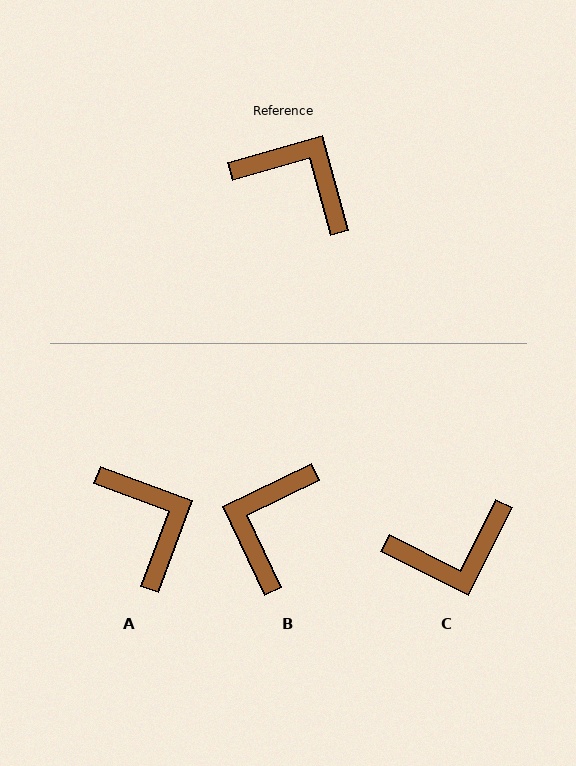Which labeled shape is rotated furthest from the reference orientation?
C, about 132 degrees away.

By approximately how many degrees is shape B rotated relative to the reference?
Approximately 100 degrees counter-clockwise.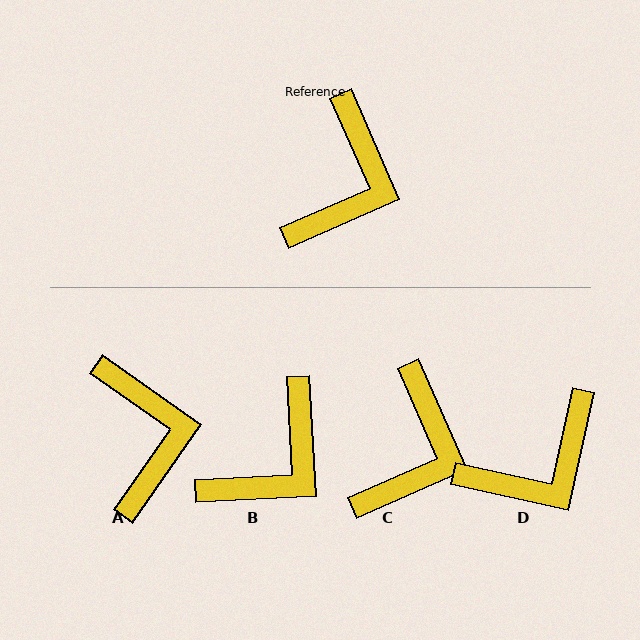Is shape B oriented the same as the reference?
No, it is off by about 21 degrees.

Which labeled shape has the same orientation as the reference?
C.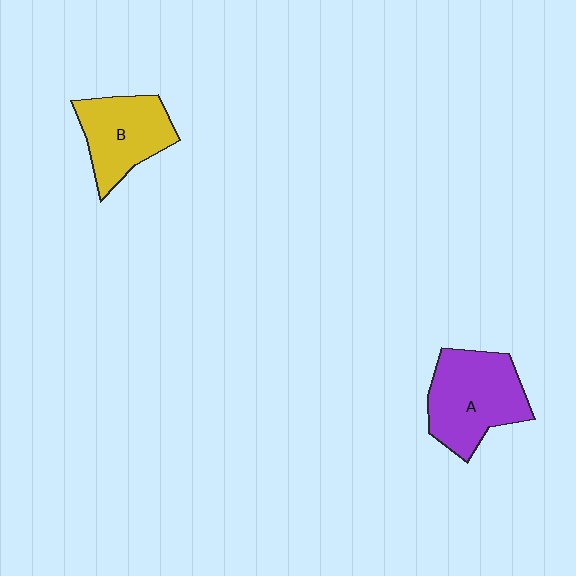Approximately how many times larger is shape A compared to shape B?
Approximately 1.2 times.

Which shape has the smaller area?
Shape B (yellow).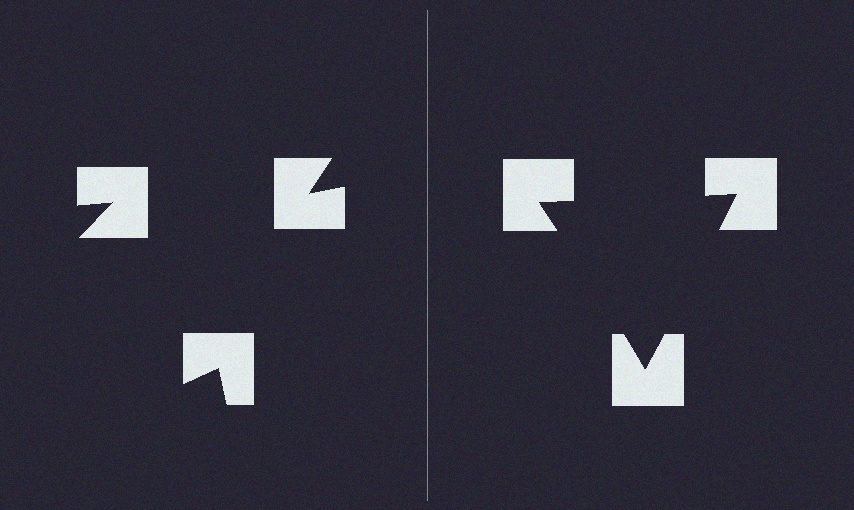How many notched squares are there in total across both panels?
6 — 3 on each side.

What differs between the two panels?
The notched squares are positioned identically on both sides; only the wedge orientations differ. On the right they align to a triangle; on the left they are misaligned.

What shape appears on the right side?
An illusory triangle.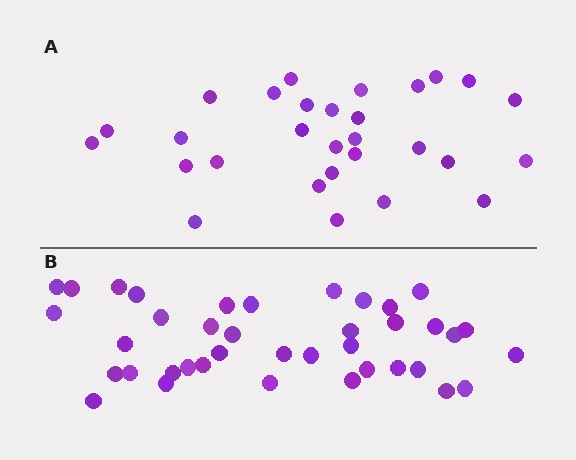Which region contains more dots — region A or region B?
Region B (the bottom region) has more dots.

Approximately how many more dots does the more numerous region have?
Region B has roughly 10 or so more dots than region A.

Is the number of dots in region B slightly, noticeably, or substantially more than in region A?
Region B has noticeably more, but not dramatically so. The ratio is roughly 1.3 to 1.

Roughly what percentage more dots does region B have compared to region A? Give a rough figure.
About 35% more.